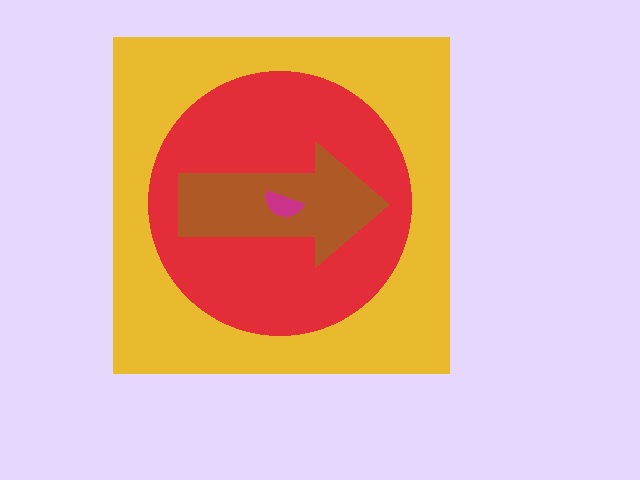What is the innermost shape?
The magenta semicircle.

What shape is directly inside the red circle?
The brown arrow.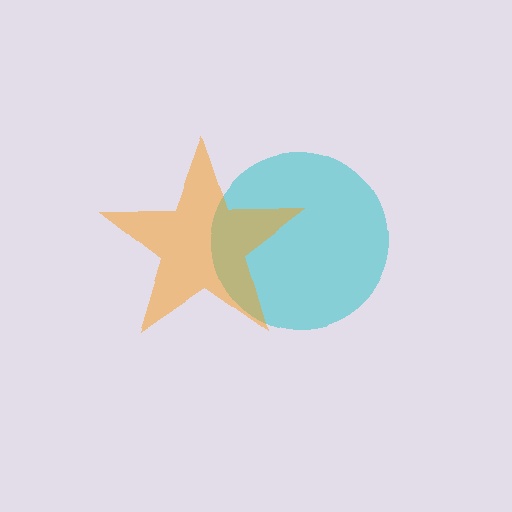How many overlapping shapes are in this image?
There are 2 overlapping shapes in the image.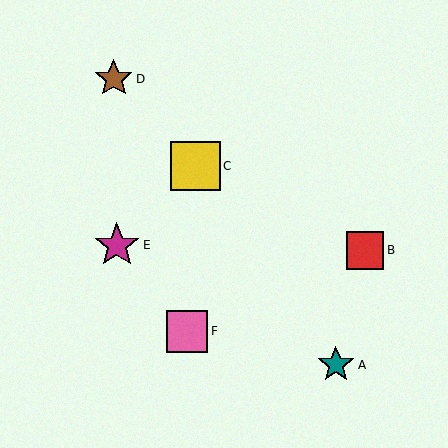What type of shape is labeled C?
Shape C is a yellow square.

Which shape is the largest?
The yellow square (labeled C) is the largest.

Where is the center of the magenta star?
The center of the magenta star is at (117, 245).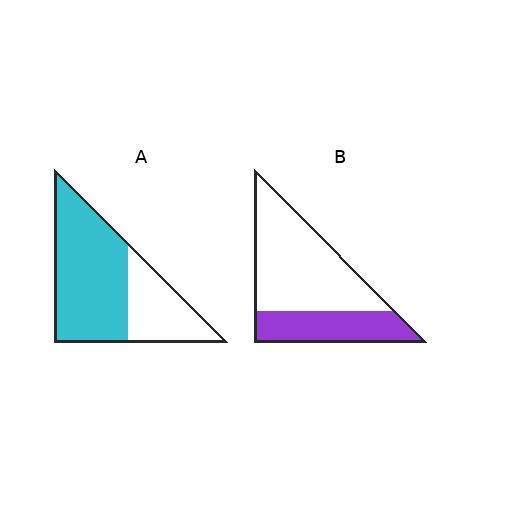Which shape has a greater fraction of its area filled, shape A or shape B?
Shape A.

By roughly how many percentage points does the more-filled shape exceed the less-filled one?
By roughly 35 percentage points (A over B).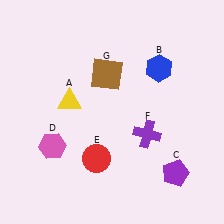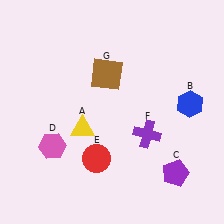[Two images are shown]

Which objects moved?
The objects that moved are: the yellow triangle (A), the blue hexagon (B).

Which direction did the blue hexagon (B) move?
The blue hexagon (B) moved down.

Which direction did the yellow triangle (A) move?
The yellow triangle (A) moved down.